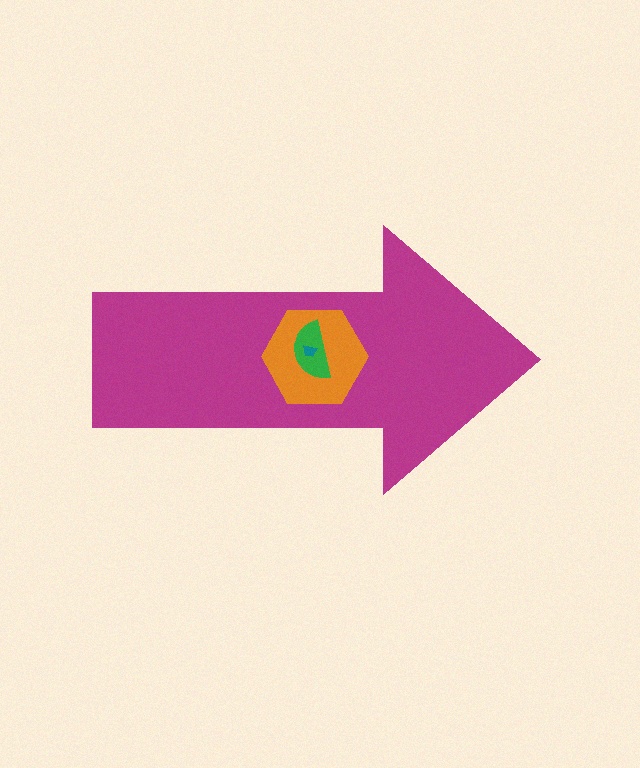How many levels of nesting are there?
4.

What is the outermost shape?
The magenta arrow.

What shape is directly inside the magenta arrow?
The orange hexagon.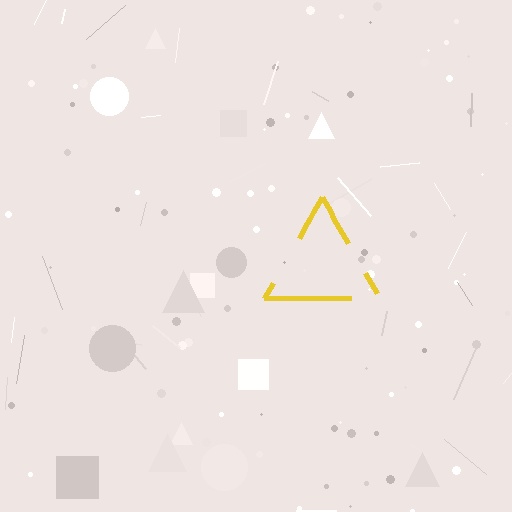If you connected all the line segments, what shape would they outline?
They would outline a triangle.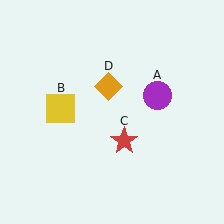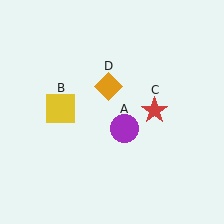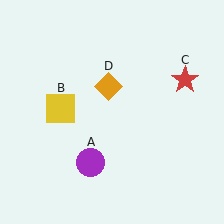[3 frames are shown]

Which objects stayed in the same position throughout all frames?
Yellow square (object B) and orange diamond (object D) remained stationary.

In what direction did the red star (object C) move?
The red star (object C) moved up and to the right.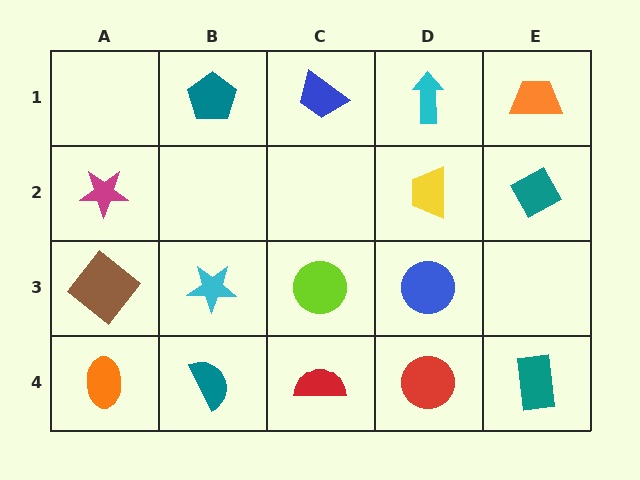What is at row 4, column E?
A teal rectangle.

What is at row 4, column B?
A teal semicircle.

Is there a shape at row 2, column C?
No, that cell is empty.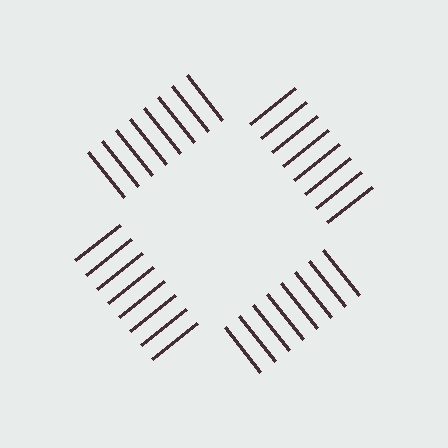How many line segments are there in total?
32 — 8 along each of the 4 edges.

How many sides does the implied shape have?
4 sides — the line-ends trace a square.